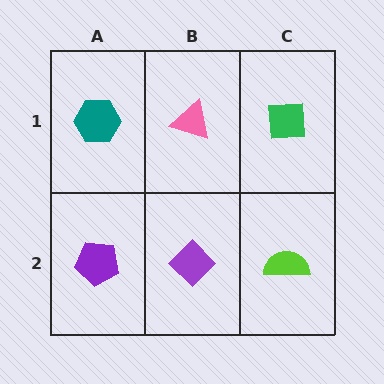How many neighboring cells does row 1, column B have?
3.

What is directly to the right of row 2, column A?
A purple diamond.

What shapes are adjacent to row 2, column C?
A green square (row 1, column C), a purple diamond (row 2, column B).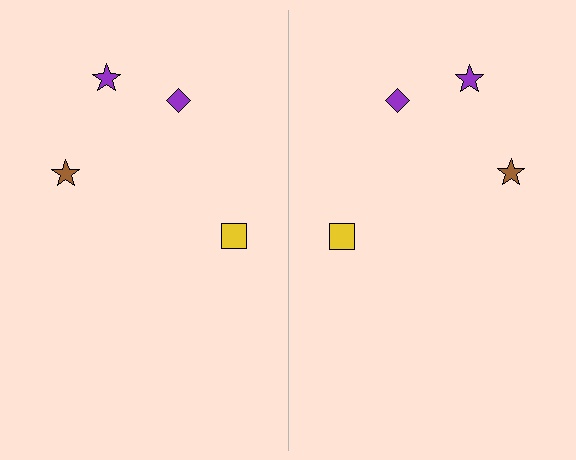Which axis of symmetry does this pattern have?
The pattern has a vertical axis of symmetry running through the center of the image.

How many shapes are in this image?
There are 8 shapes in this image.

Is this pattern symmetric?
Yes, this pattern has bilateral (reflection) symmetry.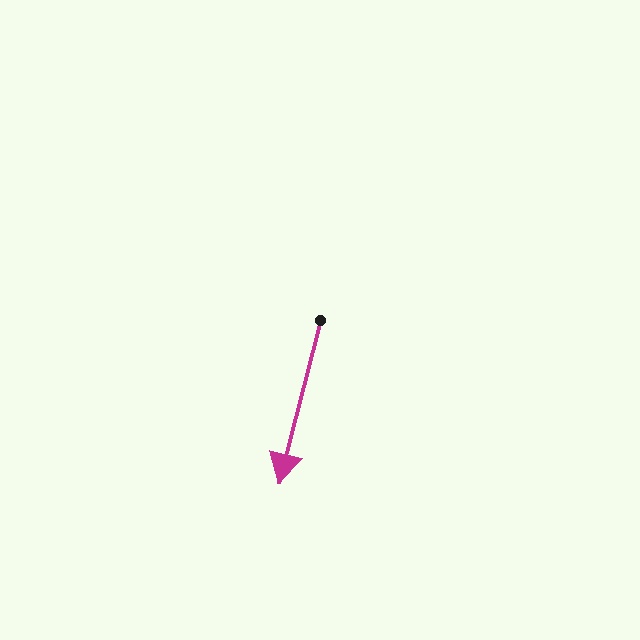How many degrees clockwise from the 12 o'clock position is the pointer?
Approximately 194 degrees.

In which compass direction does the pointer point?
South.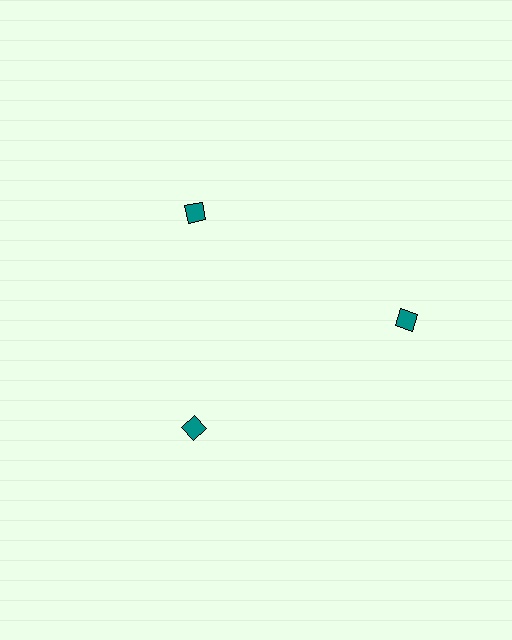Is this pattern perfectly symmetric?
No. The 3 teal diamonds are arranged in a ring, but one element near the 3 o'clock position is pushed outward from the center, breaking the 3-fold rotational symmetry.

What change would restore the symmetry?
The symmetry would be restored by moving it inward, back onto the ring so that all 3 diamonds sit at equal angles and equal distance from the center.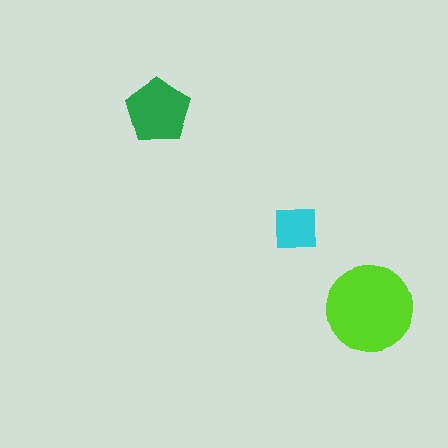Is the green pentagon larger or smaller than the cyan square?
Larger.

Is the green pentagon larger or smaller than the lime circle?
Smaller.